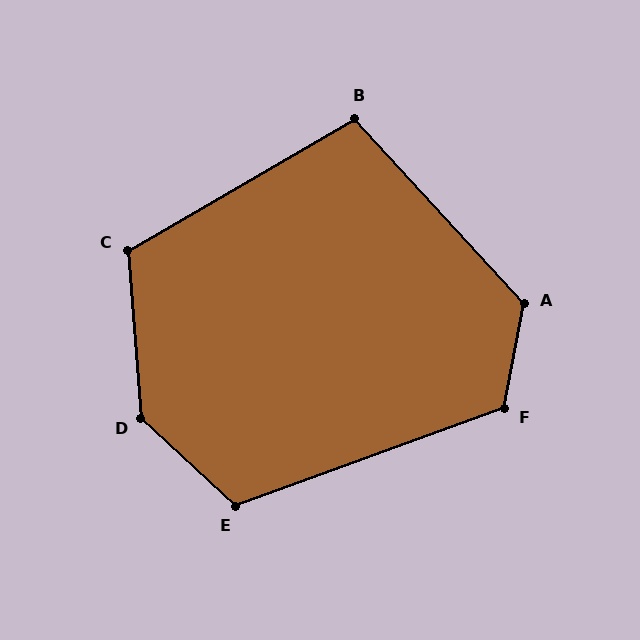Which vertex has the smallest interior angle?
B, at approximately 102 degrees.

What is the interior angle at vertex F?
Approximately 120 degrees (obtuse).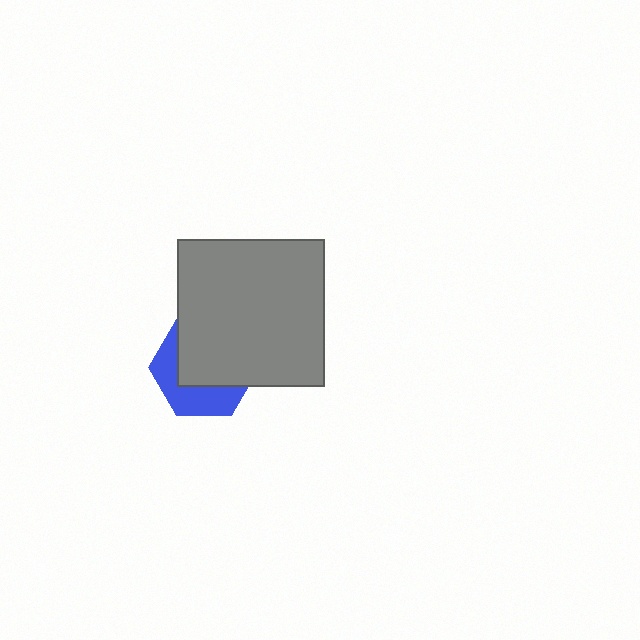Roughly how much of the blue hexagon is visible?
A small part of it is visible (roughly 40%).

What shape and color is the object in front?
The object in front is a gray square.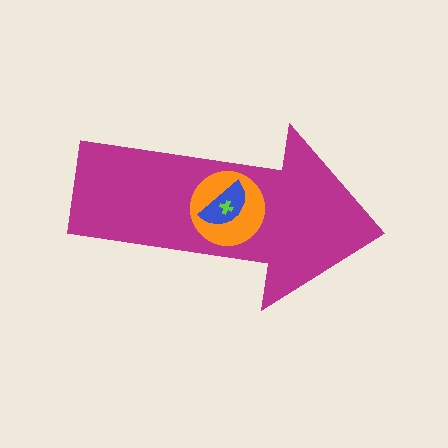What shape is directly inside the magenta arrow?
The orange circle.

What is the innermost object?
The lime cross.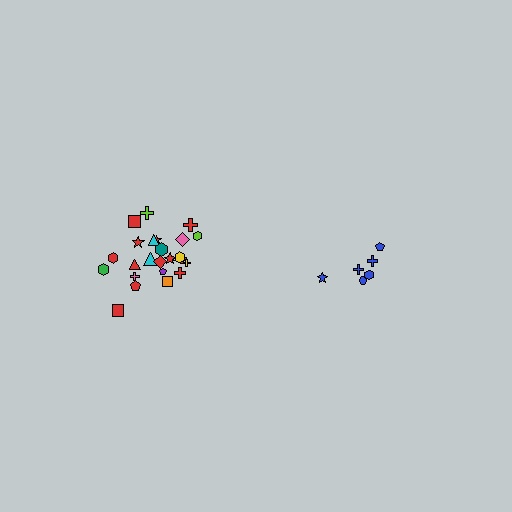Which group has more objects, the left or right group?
The left group.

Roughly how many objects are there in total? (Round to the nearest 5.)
Roughly 30 objects in total.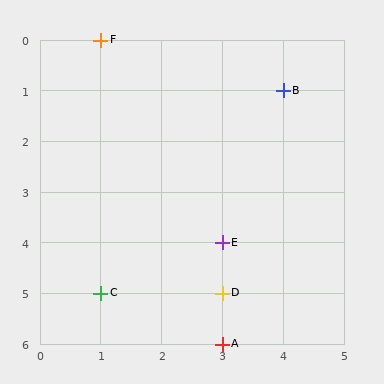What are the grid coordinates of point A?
Point A is at grid coordinates (3, 6).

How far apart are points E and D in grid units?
Points E and D are 1 row apart.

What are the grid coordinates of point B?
Point B is at grid coordinates (4, 1).